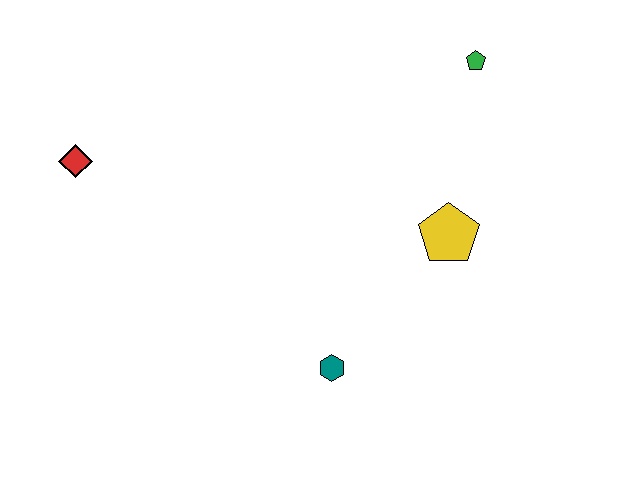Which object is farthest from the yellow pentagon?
The red diamond is farthest from the yellow pentagon.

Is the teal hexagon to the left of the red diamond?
No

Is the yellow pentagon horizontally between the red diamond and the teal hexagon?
No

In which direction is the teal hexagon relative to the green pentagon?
The teal hexagon is below the green pentagon.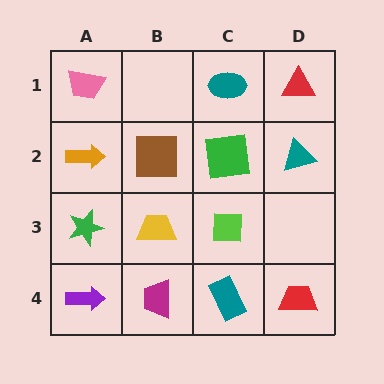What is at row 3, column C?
A lime square.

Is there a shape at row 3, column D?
No, that cell is empty.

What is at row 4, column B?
A magenta trapezoid.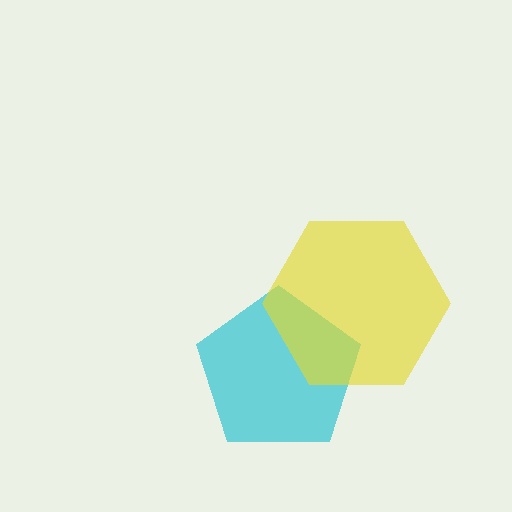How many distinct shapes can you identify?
There are 2 distinct shapes: a cyan pentagon, a yellow hexagon.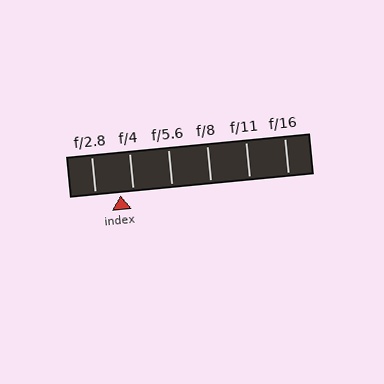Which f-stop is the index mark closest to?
The index mark is closest to f/4.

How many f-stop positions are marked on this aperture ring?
There are 6 f-stop positions marked.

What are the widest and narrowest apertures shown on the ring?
The widest aperture shown is f/2.8 and the narrowest is f/16.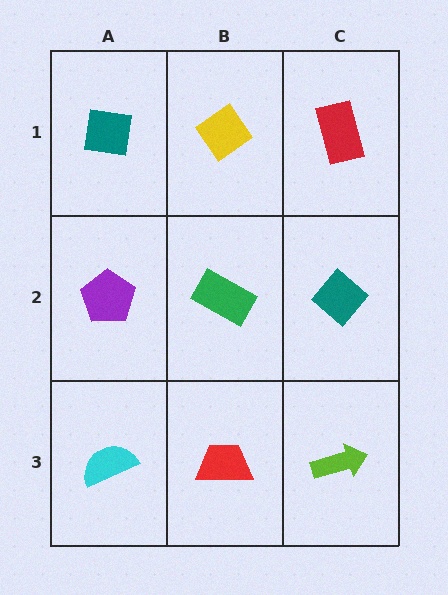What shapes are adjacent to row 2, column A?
A teal square (row 1, column A), a cyan semicircle (row 3, column A), a green rectangle (row 2, column B).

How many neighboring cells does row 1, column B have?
3.